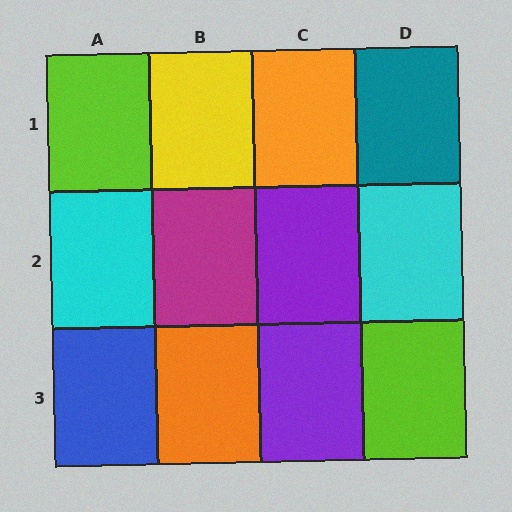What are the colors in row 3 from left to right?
Blue, orange, purple, lime.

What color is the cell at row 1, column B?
Yellow.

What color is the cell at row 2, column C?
Purple.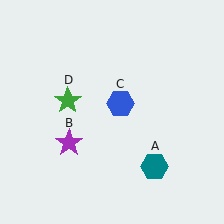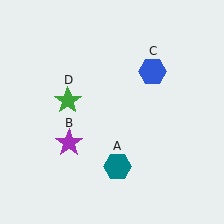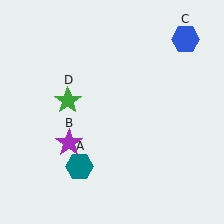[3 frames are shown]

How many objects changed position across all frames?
2 objects changed position: teal hexagon (object A), blue hexagon (object C).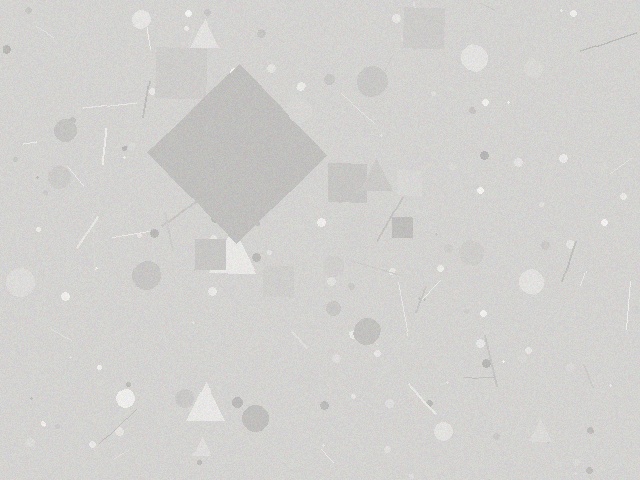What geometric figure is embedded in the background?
A diamond is embedded in the background.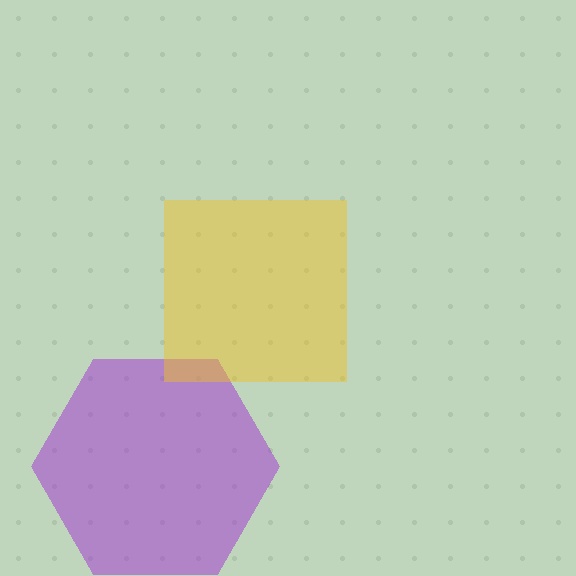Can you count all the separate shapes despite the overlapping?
Yes, there are 2 separate shapes.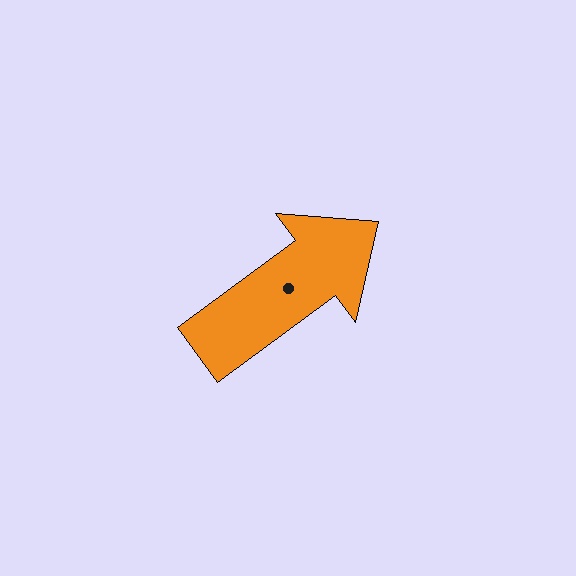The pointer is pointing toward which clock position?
Roughly 2 o'clock.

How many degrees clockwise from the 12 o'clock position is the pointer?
Approximately 54 degrees.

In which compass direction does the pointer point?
Northeast.